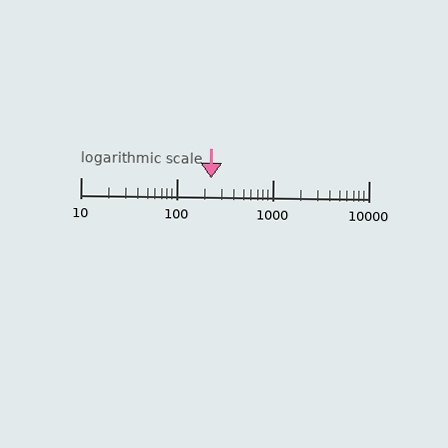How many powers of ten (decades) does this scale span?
The scale spans 3 decades, from 10 to 10000.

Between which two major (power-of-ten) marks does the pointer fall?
The pointer is between 100 and 1000.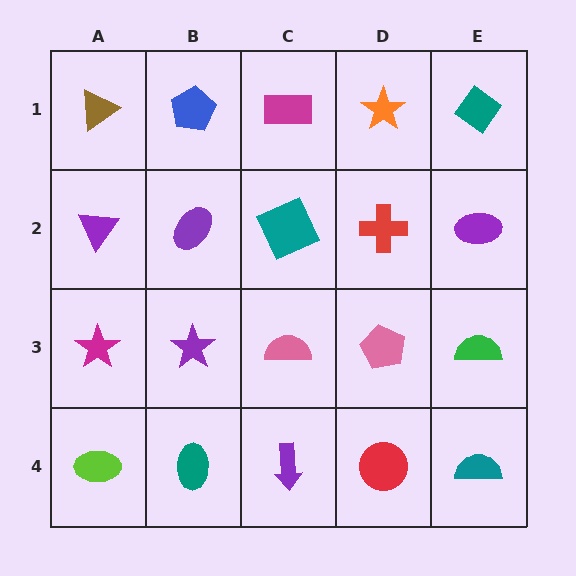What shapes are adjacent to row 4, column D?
A pink pentagon (row 3, column D), a purple arrow (row 4, column C), a teal semicircle (row 4, column E).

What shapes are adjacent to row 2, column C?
A magenta rectangle (row 1, column C), a pink semicircle (row 3, column C), a purple ellipse (row 2, column B), a red cross (row 2, column D).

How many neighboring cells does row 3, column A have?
3.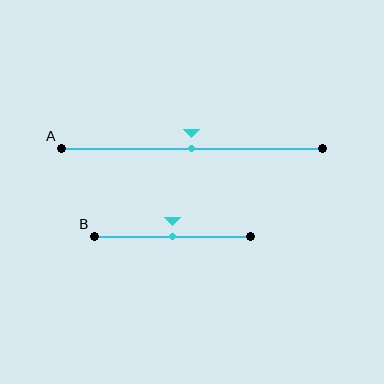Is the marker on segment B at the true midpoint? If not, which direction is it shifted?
Yes, the marker on segment B is at the true midpoint.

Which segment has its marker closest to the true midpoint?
Segment A has its marker closest to the true midpoint.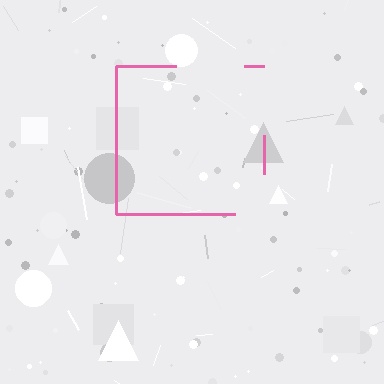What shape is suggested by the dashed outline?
The dashed outline suggests a square.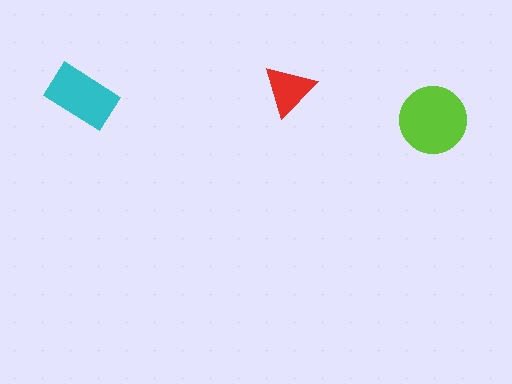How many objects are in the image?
There are 3 objects in the image.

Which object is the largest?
The lime circle.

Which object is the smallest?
The red triangle.